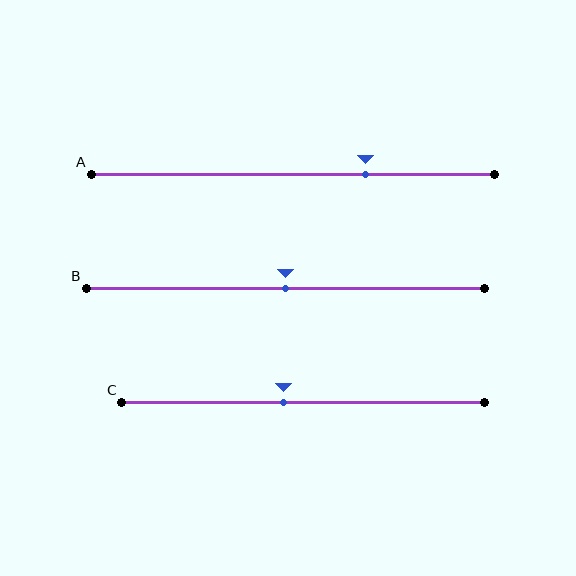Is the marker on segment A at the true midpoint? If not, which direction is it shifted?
No, the marker on segment A is shifted to the right by about 18% of the segment length.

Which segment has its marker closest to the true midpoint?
Segment B has its marker closest to the true midpoint.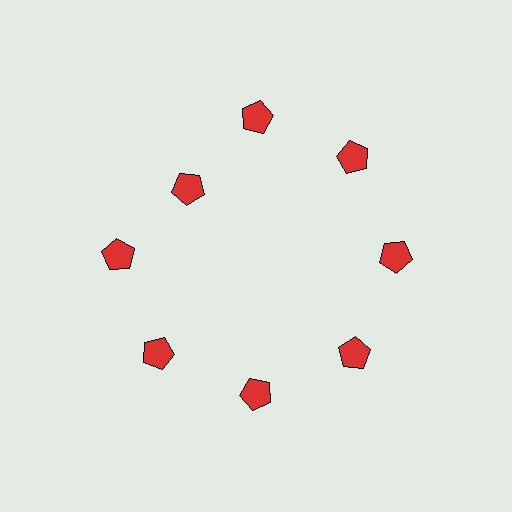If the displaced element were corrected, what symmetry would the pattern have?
It would have 8-fold rotational symmetry — the pattern would map onto itself every 45 degrees.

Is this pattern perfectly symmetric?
No. The 8 red pentagons are arranged in a ring, but one element near the 10 o'clock position is pulled inward toward the center, breaking the 8-fold rotational symmetry.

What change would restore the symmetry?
The symmetry would be restored by moving it outward, back onto the ring so that all 8 pentagons sit at equal angles and equal distance from the center.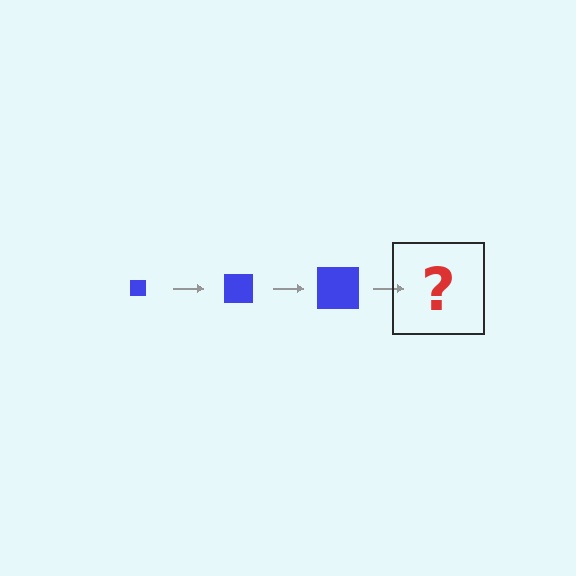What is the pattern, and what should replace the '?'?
The pattern is that the square gets progressively larger each step. The '?' should be a blue square, larger than the previous one.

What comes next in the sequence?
The next element should be a blue square, larger than the previous one.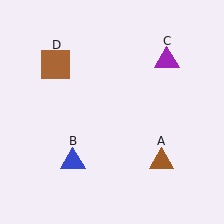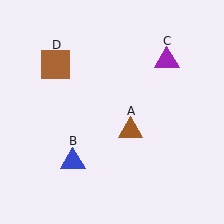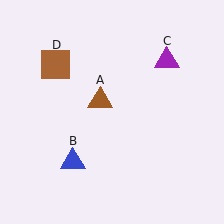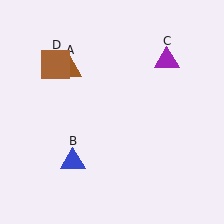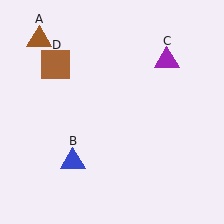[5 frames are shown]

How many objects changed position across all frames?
1 object changed position: brown triangle (object A).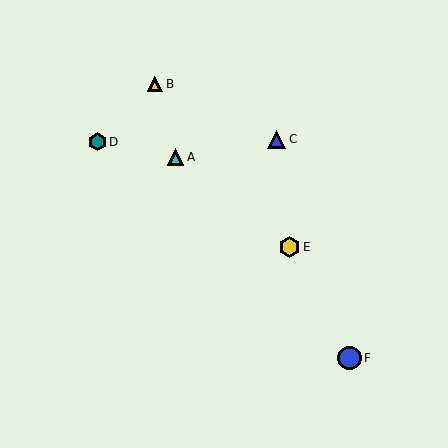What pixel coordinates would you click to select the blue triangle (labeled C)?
Click at (277, 139) to select the blue triangle C.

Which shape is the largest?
The blue circle (labeled F) is the largest.